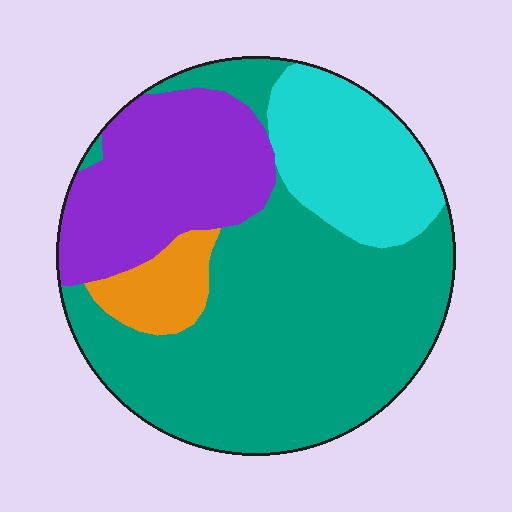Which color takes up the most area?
Teal, at roughly 55%.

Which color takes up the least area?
Orange, at roughly 5%.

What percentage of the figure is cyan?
Cyan takes up about one sixth (1/6) of the figure.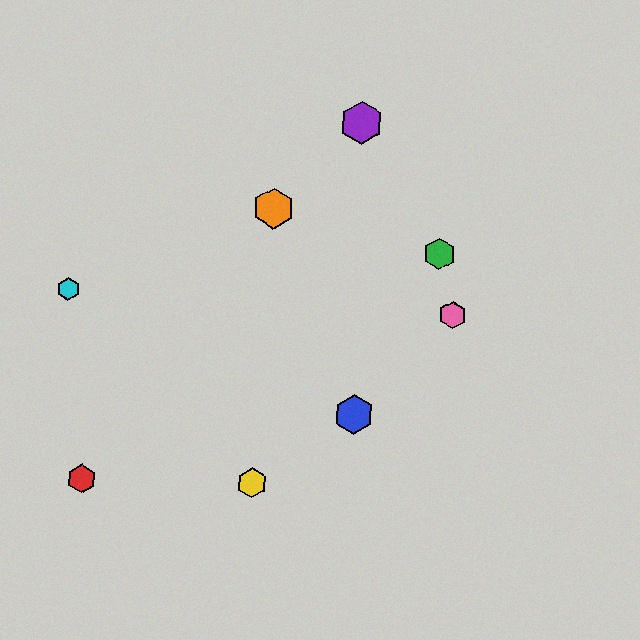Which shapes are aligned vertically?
The blue hexagon, the purple hexagon are aligned vertically.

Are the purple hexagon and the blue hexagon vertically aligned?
Yes, both are at x≈362.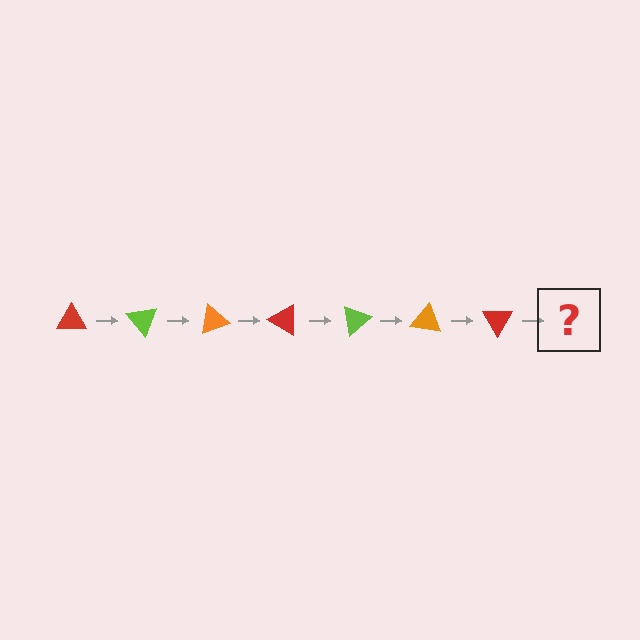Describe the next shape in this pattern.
It should be a lime triangle, rotated 350 degrees from the start.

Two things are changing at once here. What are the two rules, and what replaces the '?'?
The two rules are that it rotates 50 degrees each step and the color cycles through red, lime, and orange. The '?' should be a lime triangle, rotated 350 degrees from the start.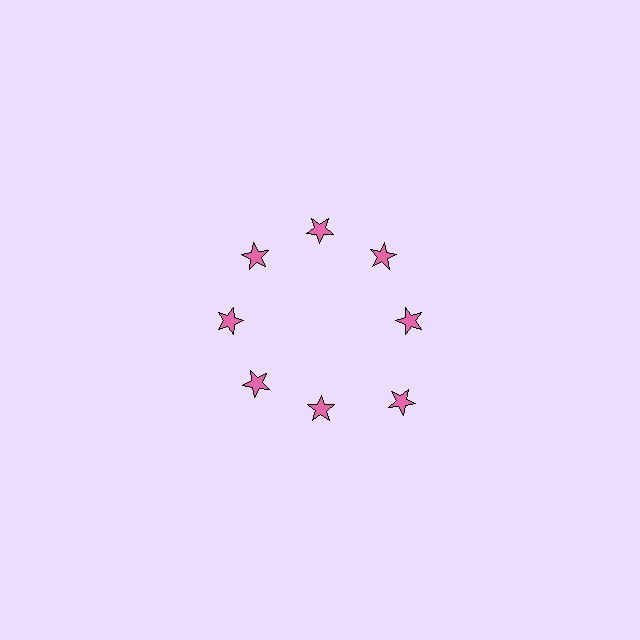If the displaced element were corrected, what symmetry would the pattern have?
It would have 8-fold rotational symmetry — the pattern would map onto itself every 45 degrees.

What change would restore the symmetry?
The symmetry would be restored by moving it inward, back onto the ring so that all 8 stars sit at equal angles and equal distance from the center.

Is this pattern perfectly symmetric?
No. The 8 pink stars are arranged in a ring, but one element near the 4 o'clock position is pushed outward from the center, breaking the 8-fold rotational symmetry.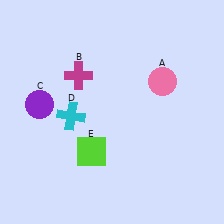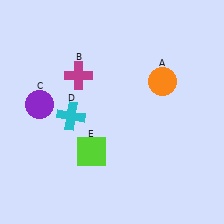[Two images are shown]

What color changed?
The circle (A) changed from pink in Image 1 to orange in Image 2.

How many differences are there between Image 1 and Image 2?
There is 1 difference between the two images.